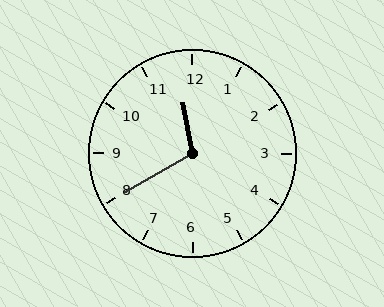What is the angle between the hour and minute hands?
Approximately 110 degrees.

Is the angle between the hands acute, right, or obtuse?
It is obtuse.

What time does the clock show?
11:40.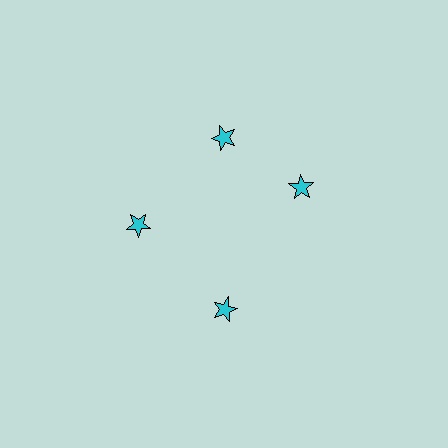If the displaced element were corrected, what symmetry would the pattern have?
It would have 4-fold rotational symmetry — the pattern would map onto itself every 90 degrees.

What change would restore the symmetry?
The symmetry would be restored by rotating it back into even spacing with its neighbors so that all 4 stars sit at equal angles and equal distance from the center.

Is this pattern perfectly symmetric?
No. The 4 cyan stars are arranged in a ring, but one element near the 3 o'clock position is rotated out of alignment along the ring, breaking the 4-fold rotational symmetry.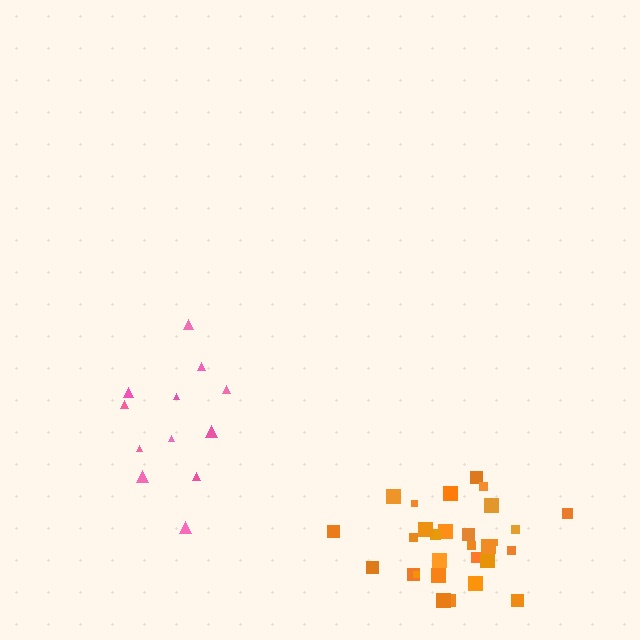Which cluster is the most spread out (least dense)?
Pink.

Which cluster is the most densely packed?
Orange.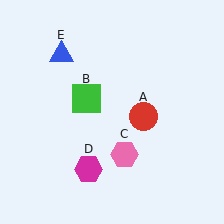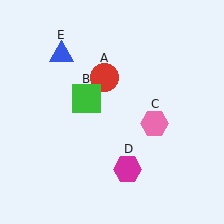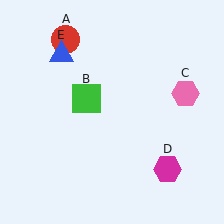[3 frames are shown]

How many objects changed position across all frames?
3 objects changed position: red circle (object A), pink hexagon (object C), magenta hexagon (object D).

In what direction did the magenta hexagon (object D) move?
The magenta hexagon (object D) moved right.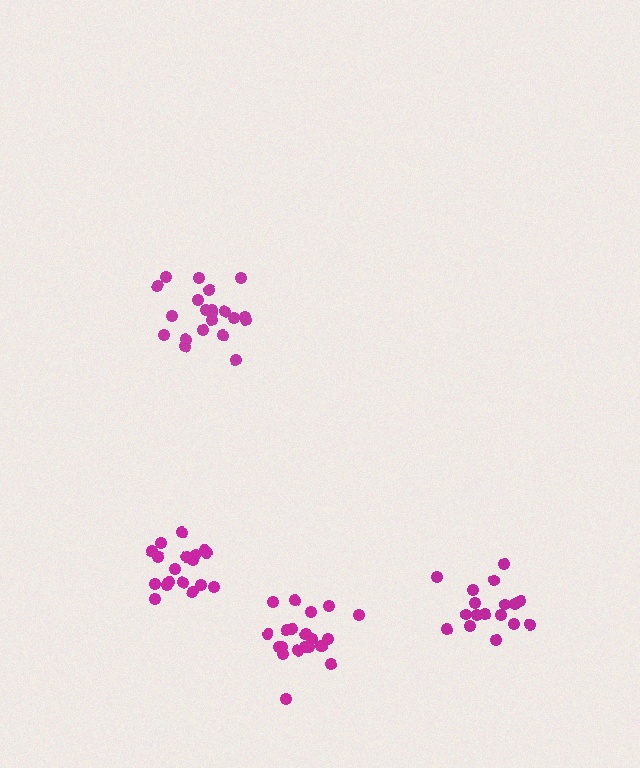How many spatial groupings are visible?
There are 4 spatial groupings.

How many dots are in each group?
Group 1: 19 dots, Group 2: 21 dots, Group 3: 21 dots, Group 4: 17 dots (78 total).